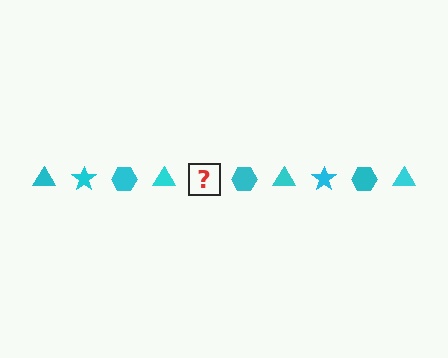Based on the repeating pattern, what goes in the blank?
The blank should be a cyan star.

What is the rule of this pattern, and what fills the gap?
The rule is that the pattern cycles through triangle, star, hexagon shapes in cyan. The gap should be filled with a cyan star.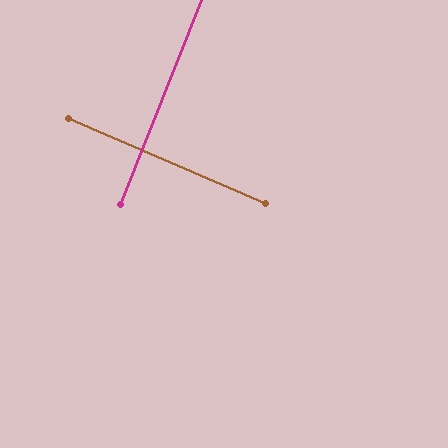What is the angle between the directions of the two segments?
Approximately 88 degrees.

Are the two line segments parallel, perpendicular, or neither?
Perpendicular — they meet at approximately 88°.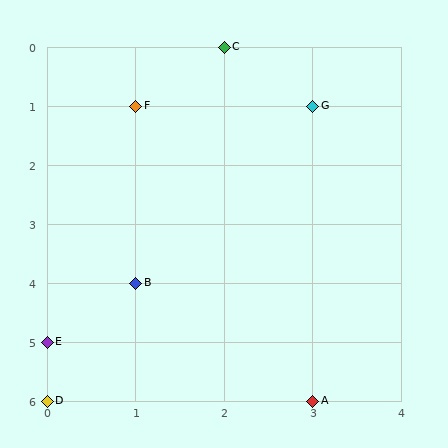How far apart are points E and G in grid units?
Points E and G are 3 columns and 4 rows apart (about 5.0 grid units diagonally).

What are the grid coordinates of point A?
Point A is at grid coordinates (3, 6).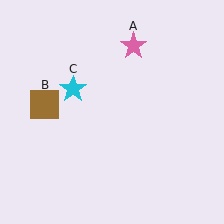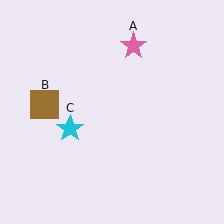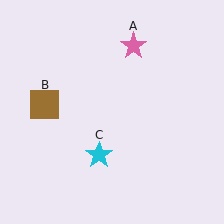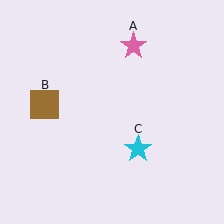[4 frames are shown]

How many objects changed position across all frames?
1 object changed position: cyan star (object C).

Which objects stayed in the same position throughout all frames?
Pink star (object A) and brown square (object B) remained stationary.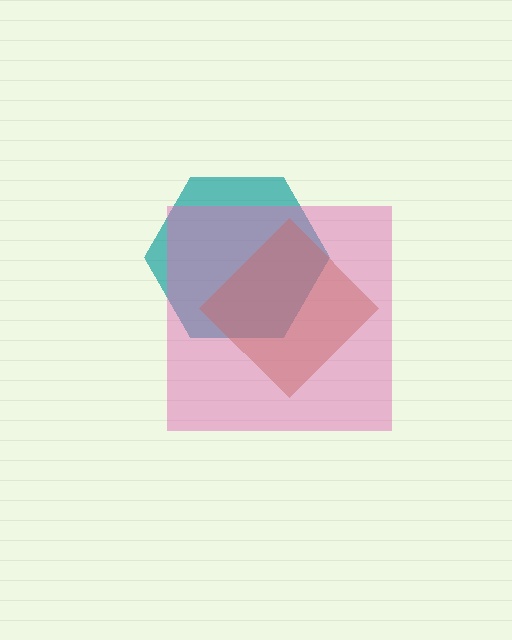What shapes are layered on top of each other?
The layered shapes are: a teal hexagon, a brown diamond, a pink square.